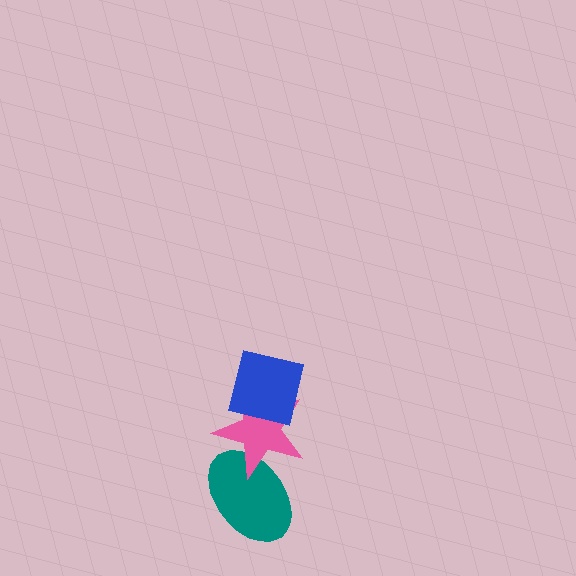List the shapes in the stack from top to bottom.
From top to bottom: the blue square, the pink star, the teal ellipse.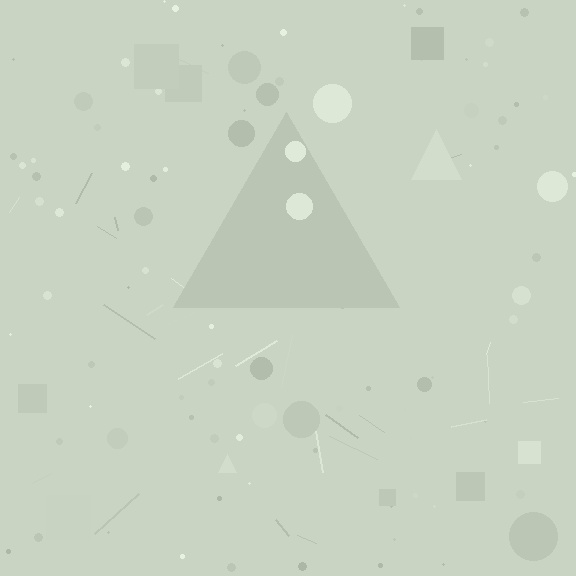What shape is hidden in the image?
A triangle is hidden in the image.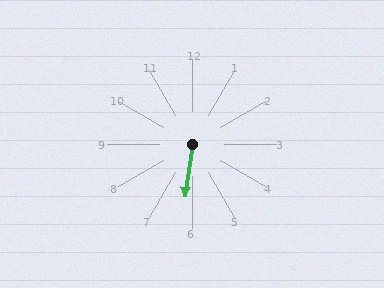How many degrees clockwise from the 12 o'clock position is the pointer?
Approximately 189 degrees.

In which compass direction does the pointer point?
South.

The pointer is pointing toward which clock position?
Roughly 6 o'clock.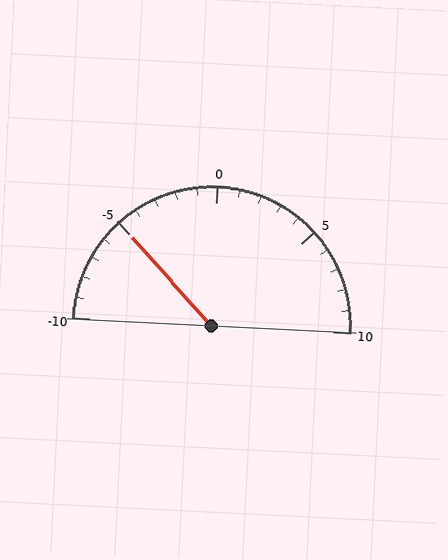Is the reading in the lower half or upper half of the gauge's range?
The reading is in the lower half of the range (-10 to 10).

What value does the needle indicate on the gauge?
The needle indicates approximately -5.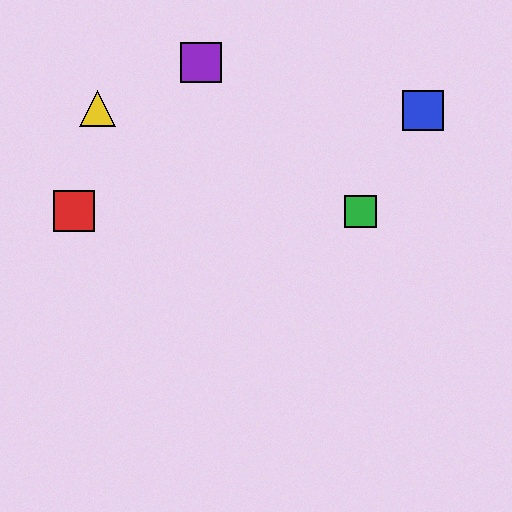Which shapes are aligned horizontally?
The red square, the green square are aligned horizontally.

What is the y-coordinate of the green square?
The green square is at y≈211.